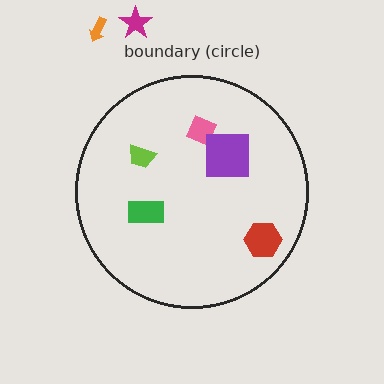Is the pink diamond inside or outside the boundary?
Inside.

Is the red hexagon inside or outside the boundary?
Inside.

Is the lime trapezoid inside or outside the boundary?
Inside.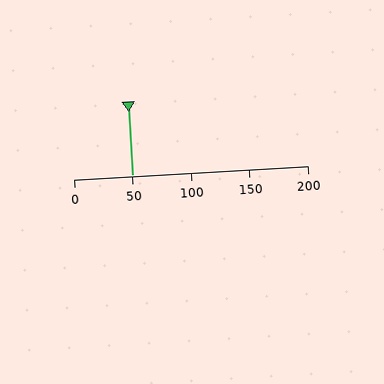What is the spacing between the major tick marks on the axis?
The major ticks are spaced 50 apart.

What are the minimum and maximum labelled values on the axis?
The axis runs from 0 to 200.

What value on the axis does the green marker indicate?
The marker indicates approximately 50.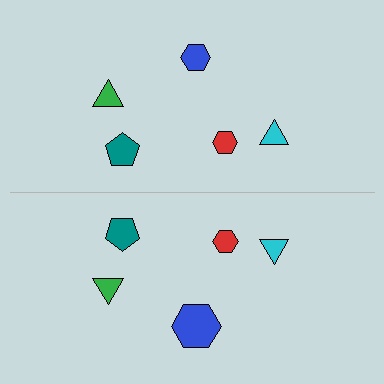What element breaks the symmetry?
The blue hexagon on the bottom side has a different size than its mirror counterpart.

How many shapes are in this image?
There are 10 shapes in this image.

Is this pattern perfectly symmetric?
No, the pattern is not perfectly symmetric. The blue hexagon on the bottom side has a different size than its mirror counterpart.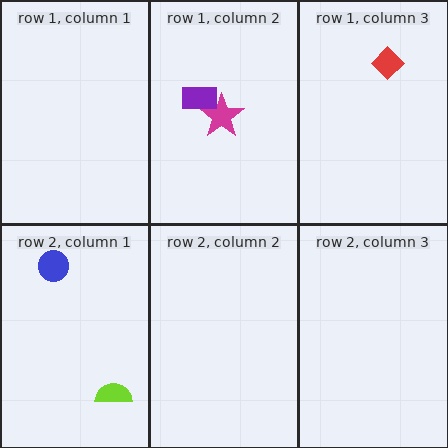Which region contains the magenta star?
The row 1, column 2 region.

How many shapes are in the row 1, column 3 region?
1.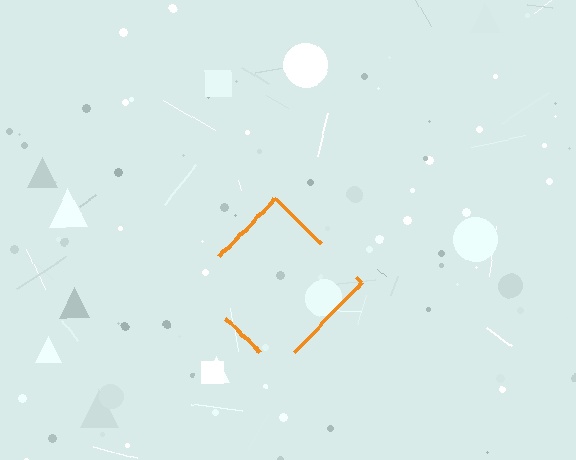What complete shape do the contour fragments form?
The contour fragments form a diamond.